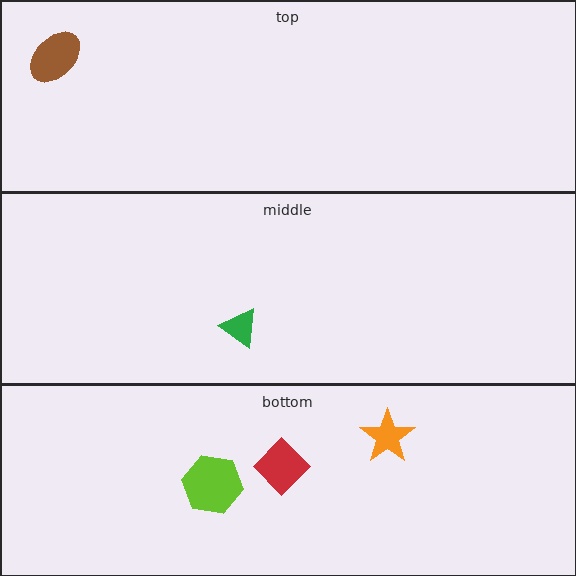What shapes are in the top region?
The brown ellipse.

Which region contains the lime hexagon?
The bottom region.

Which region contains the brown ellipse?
The top region.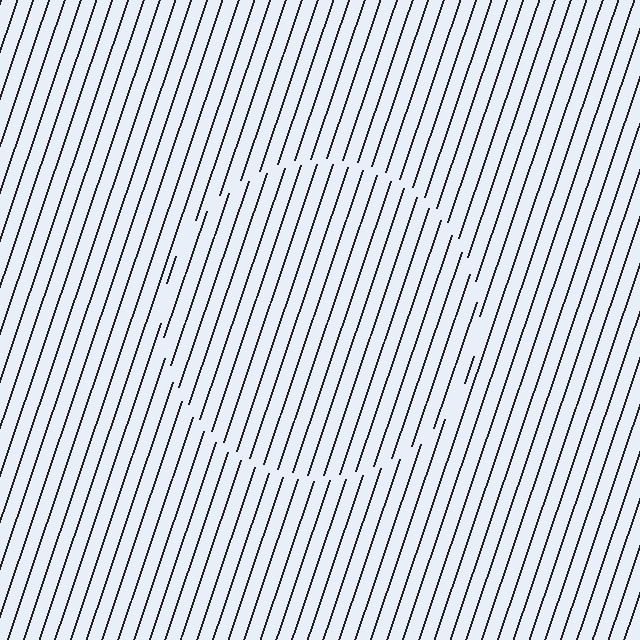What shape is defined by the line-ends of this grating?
An illusory circle. The interior of the shape contains the same grating, shifted by half a period — the contour is defined by the phase discontinuity where line-ends from the inner and outer gratings abut.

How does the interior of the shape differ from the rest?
The interior of the shape contains the same grating, shifted by half a period — the contour is defined by the phase discontinuity where line-ends from the inner and outer gratings abut.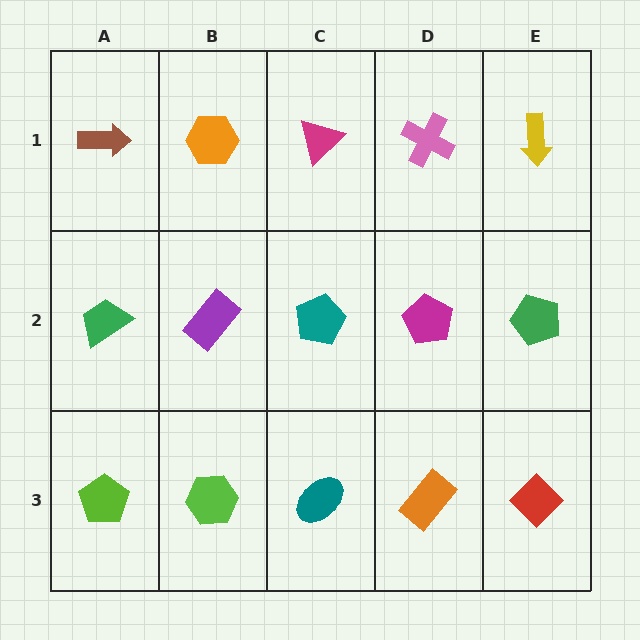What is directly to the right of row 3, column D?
A red diamond.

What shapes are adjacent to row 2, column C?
A magenta triangle (row 1, column C), a teal ellipse (row 3, column C), a purple rectangle (row 2, column B), a magenta pentagon (row 2, column D).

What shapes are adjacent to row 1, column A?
A green trapezoid (row 2, column A), an orange hexagon (row 1, column B).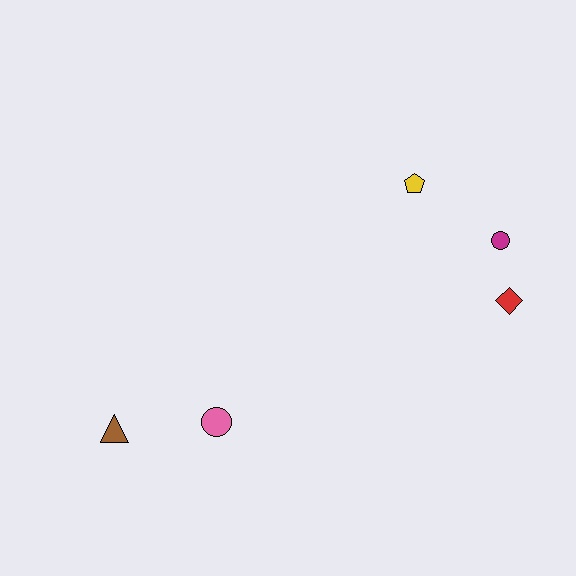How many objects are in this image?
There are 5 objects.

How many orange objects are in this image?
There are no orange objects.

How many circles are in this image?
There are 2 circles.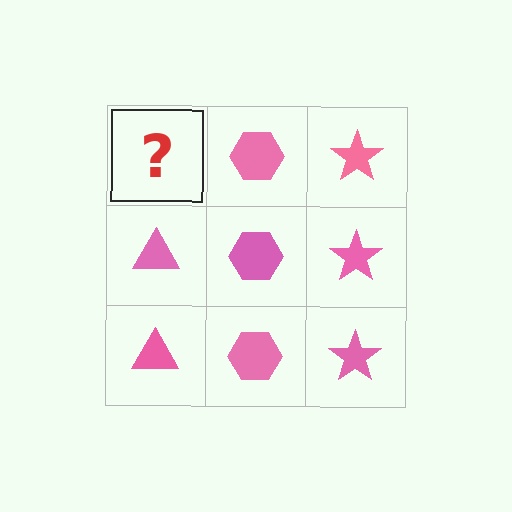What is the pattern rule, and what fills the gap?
The rule is that each column has a consistent shape. The gap should be filled with a pink triangle.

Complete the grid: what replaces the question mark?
The question mark should be replaced with a pink triangle.